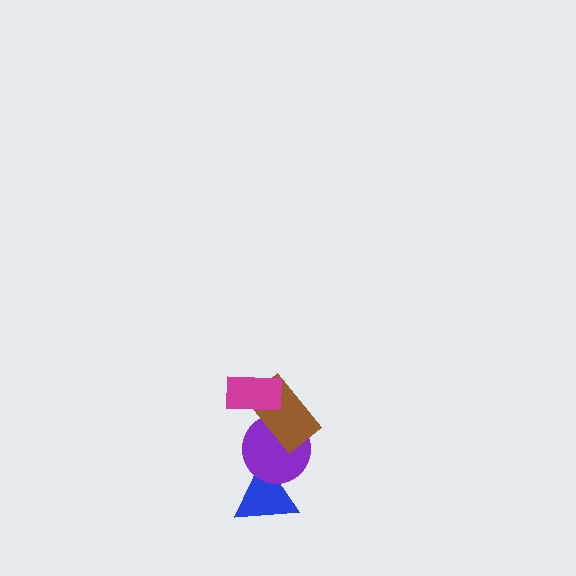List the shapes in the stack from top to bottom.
From top to bottom: the magenta rectangle, the brown rectangle, the purple circle, the blue triangle.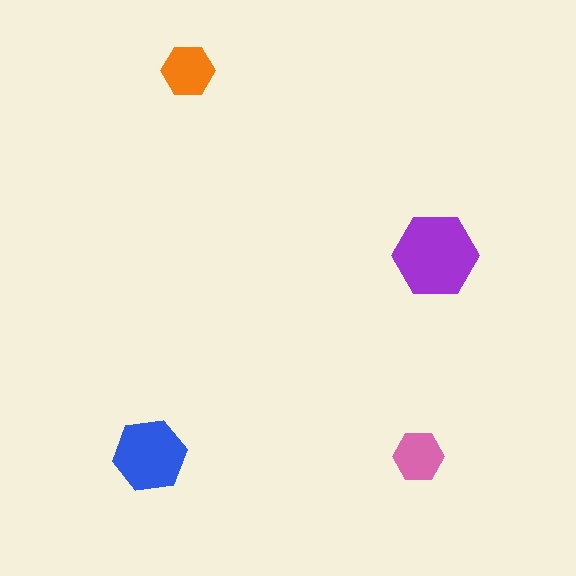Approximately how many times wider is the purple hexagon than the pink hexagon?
About 1.5 times wider.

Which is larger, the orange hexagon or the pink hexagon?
The orange one.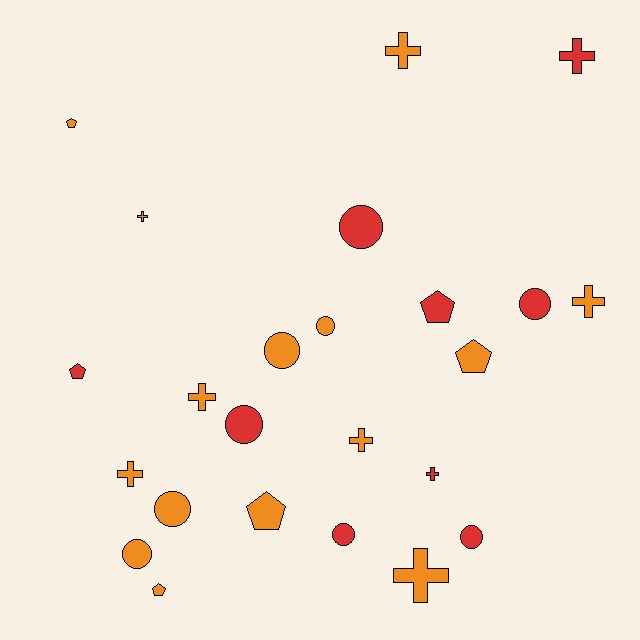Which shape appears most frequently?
Cross, with 9 objects.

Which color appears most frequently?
Orange, with 15 objects.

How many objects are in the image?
There are 24 objects.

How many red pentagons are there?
There are 2 red pentagons.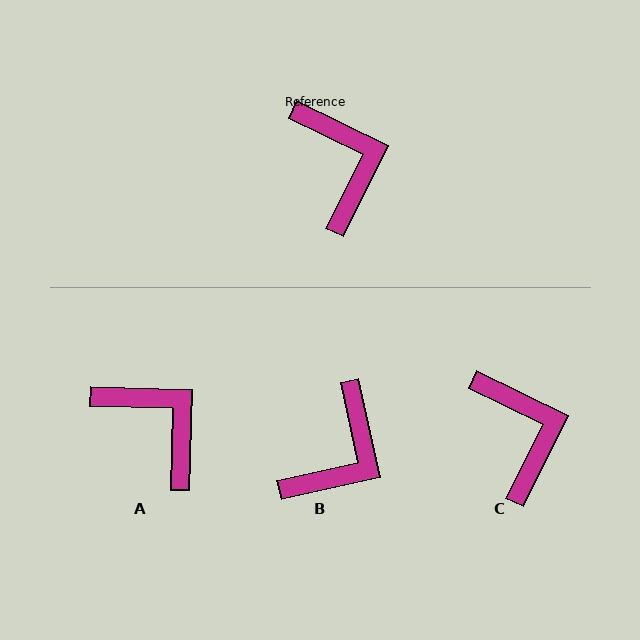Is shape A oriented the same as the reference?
No, it is off by about 25 degrees.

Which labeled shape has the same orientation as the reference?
C.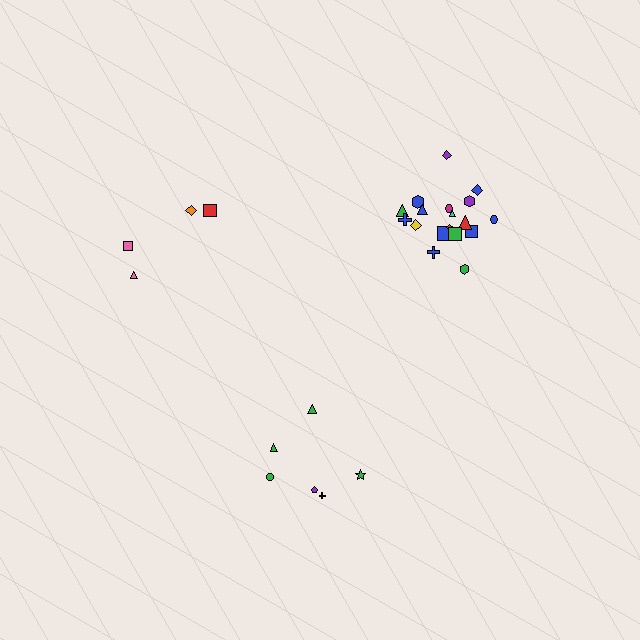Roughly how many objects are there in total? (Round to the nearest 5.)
Roughly 30 objects in total.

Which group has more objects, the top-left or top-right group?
The top-right group.